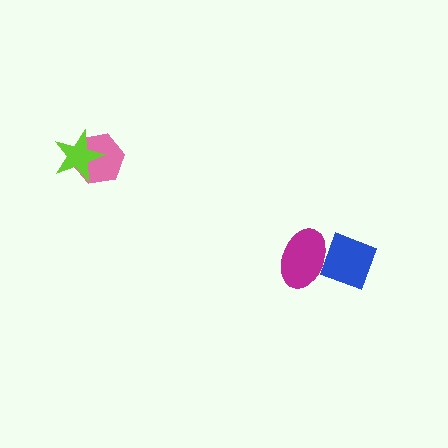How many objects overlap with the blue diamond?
1 object overlaps with the blue diamond.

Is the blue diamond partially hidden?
Yes, it is partially covered by another shape.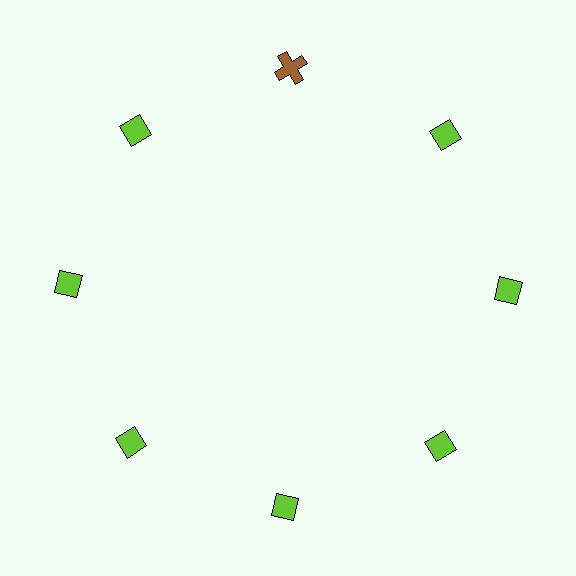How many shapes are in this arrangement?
There are 8 shapes arranged in a ring pattern.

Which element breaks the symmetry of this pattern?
The brown cross at roughly the 12 o'clock position breaks the symmetry. All other shapes are lime diamonds.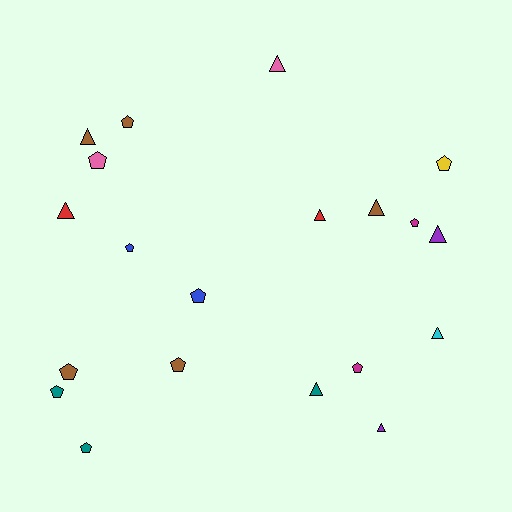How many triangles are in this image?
There are 9 triangles.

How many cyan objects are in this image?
There is 1 cyan object.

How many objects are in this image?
There are 20 objects.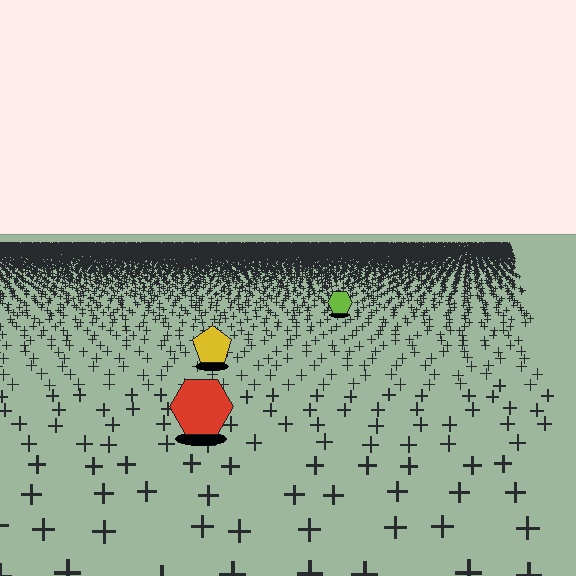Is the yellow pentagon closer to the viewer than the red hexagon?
No. The red hexagon is closer — you can tell from the texture gradient: the ground texture is coarser near it.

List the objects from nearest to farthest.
From nearest to farthest: the red hexagon, the yellow pentagon, the lime hexagon.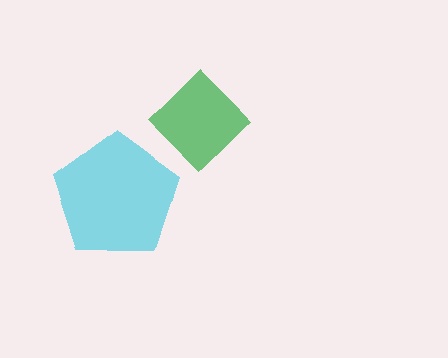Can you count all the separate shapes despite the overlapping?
Yes, there are 2 separate shapes.